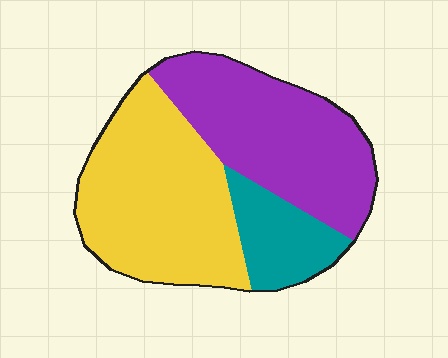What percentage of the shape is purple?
Purple covers 40% of the shape.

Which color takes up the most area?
Yellow, at roughly 45%.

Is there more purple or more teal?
Purple.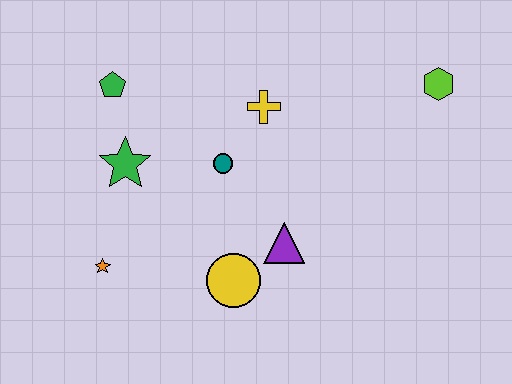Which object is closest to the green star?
The green pentagon is closest to the green star.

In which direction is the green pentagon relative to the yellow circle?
The green pentagon is above the yellow circle.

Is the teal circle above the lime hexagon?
No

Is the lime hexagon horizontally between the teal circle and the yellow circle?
No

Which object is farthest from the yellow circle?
The lime hexagon is farthest from the yellow circle.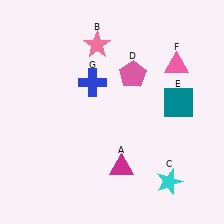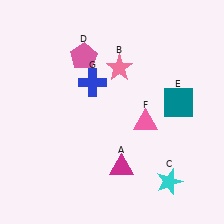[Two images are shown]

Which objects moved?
The objects that moved are: the pink star (B), the pink pentagon (D), the pink triangle (F).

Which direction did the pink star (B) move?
The pink star (B) moved down.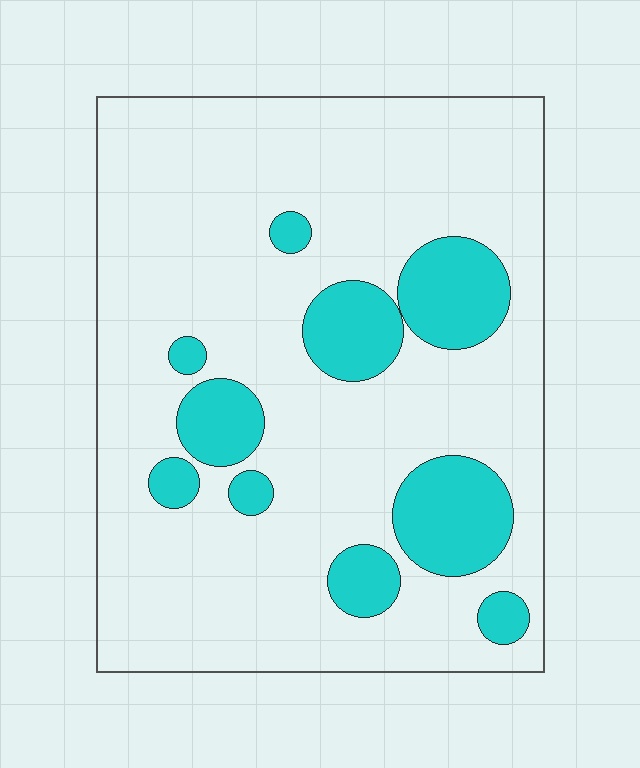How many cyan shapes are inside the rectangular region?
10.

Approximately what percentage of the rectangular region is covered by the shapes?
Approximately 20%.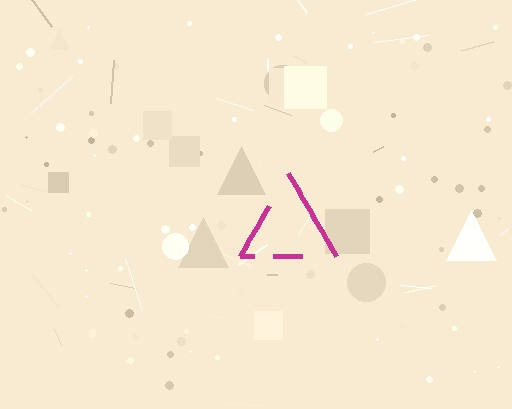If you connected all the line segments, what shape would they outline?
They would outline a triangle.